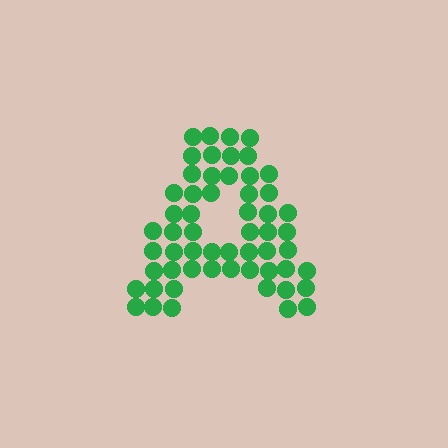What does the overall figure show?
The overall figure shows the letter A.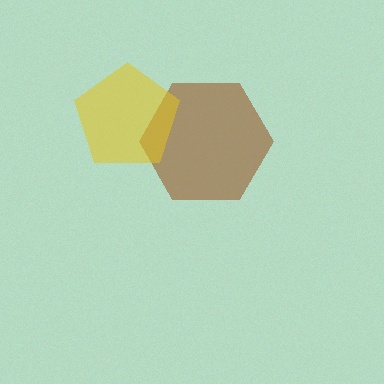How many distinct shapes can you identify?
There are 2 distinct shapes: a brown hexagon, a yellow pentagon.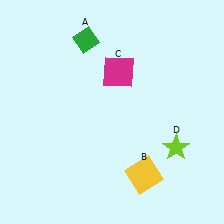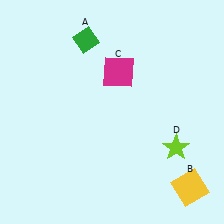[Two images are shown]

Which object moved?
The yellow square (B) moved right.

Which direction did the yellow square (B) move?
The yellow square (B) moved right.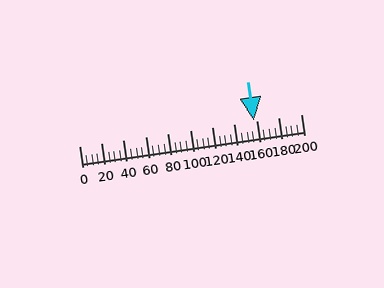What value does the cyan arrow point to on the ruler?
The cyan arrow points to approximately 158.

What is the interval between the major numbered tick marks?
The major tick marks are spaced 20 units apart.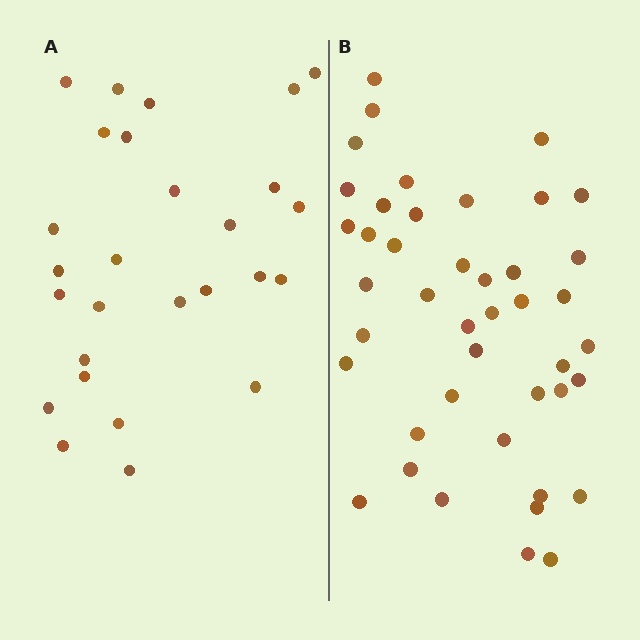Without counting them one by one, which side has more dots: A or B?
Region B (the right region) has more dots.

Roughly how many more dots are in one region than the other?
Region B has approximately 15 more dots than region A.